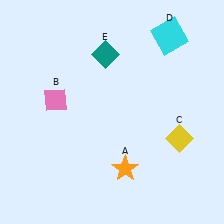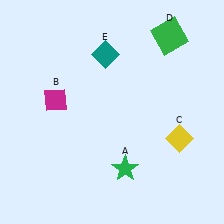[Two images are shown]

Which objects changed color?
A changed from orange to green. B changed from pink to magenta. D changed from cyan to green.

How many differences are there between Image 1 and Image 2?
There are 3 differences between the two images.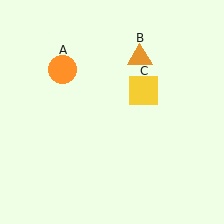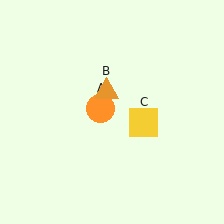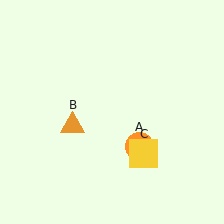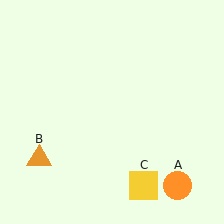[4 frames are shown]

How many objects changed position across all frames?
3 objects changed position: orange circle (object A), orange triangle (object B), yellow square (object C).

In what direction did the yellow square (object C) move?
The yellow square (object C) moved down.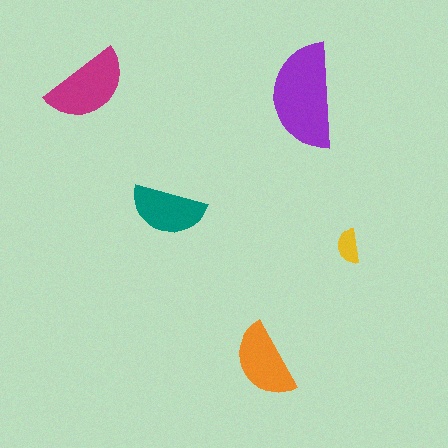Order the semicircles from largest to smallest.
the purple one, the magenta one, the orange one, the teal one, the yellow one.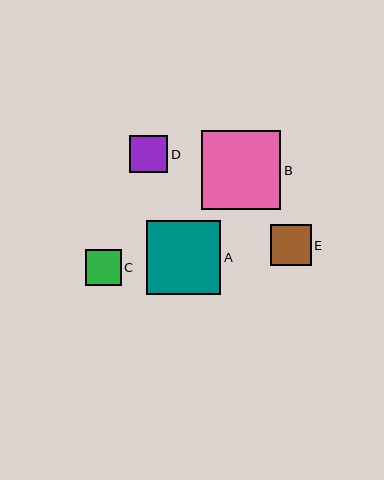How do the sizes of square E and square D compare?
Square E and square D are approximately the same size.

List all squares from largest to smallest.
From largest to smallest: B, A, E, D, C.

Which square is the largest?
Square B is the largest with a size of approximately 79 pixels.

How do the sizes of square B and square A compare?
Square B and square A are approximately the same size.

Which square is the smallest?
Square C is the smallest with a size of approximately 36 pixels.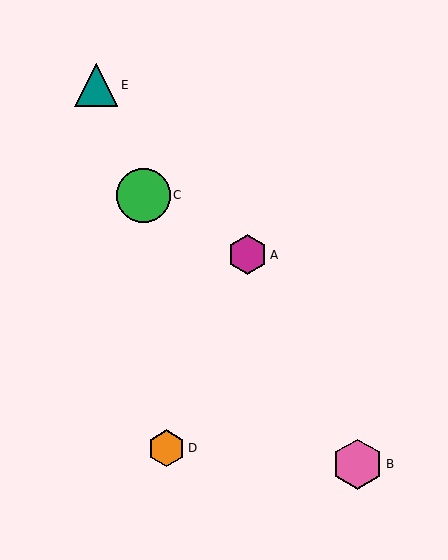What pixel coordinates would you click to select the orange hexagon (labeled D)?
Click at (166, 448) to select the orange hexagon D.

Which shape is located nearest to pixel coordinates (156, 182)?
The green circle (labeled C) at (144, 195) is nearest to that location.